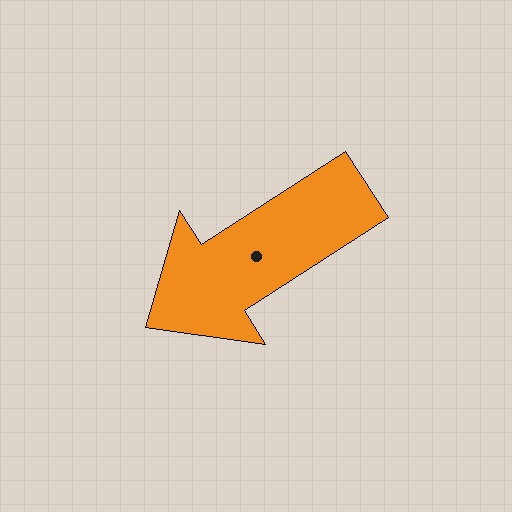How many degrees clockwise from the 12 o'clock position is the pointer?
Approximately 237 degrees.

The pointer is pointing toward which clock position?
Roughly 8 o'clock.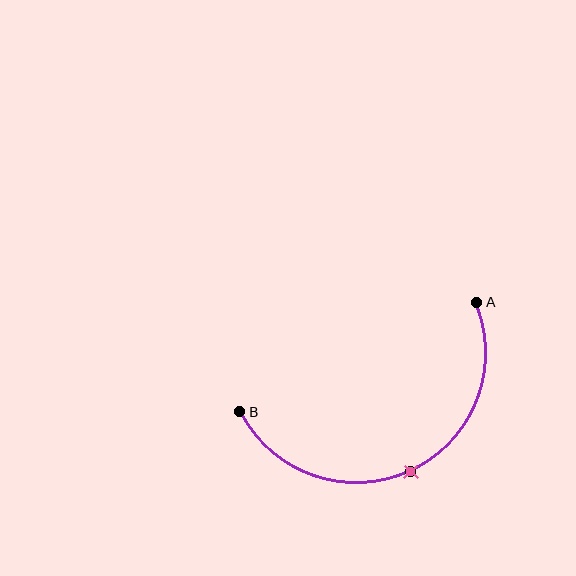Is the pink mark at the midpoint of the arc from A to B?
Yes. The pink mark lies on the arc at equal arc-length from both A and B — it is the arc midpoint.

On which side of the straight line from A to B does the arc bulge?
The arc bulges below the straight line connecting A and B.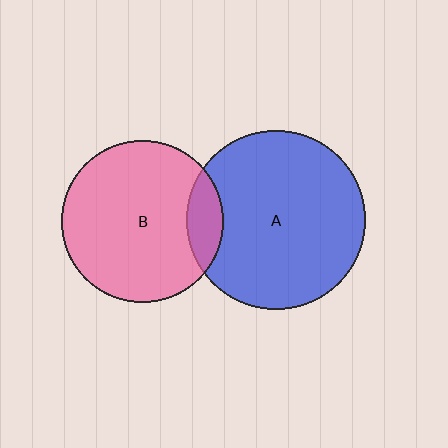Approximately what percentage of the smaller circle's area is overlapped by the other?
Approximately 15%.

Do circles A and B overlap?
Yes.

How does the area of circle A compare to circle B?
Approximately 1.2 times.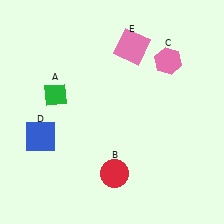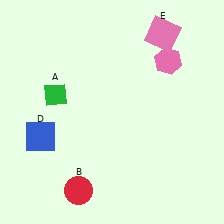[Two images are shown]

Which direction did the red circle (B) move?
The red circle (B) moved left.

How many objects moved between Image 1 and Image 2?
2 objects moved between the two images.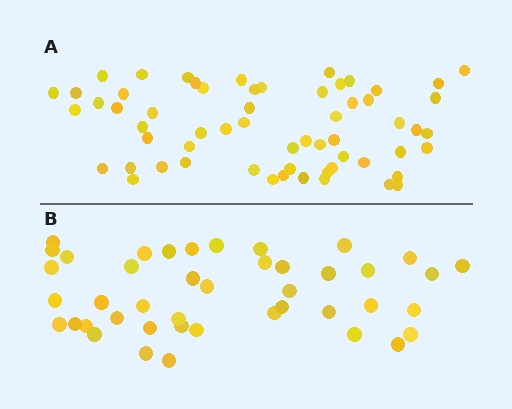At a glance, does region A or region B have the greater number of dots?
Region A (the top region) has more dots.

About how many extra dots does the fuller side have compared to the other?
Region A has approximately 15 more dots than region B.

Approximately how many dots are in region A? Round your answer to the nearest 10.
About 60 dots.